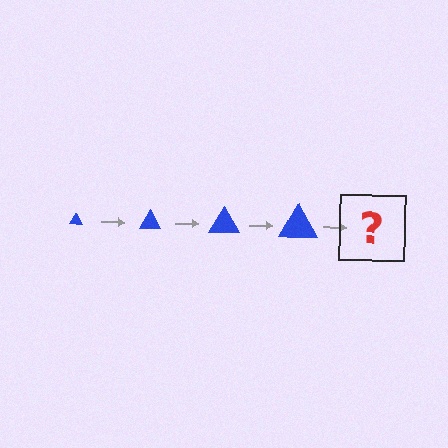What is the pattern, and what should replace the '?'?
The pattern is that the triangle gets progressively larger each step. The '?' should be a blue triangle, larger than the previous one.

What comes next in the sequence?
The next element should be a blue triangle, larger than the previous one.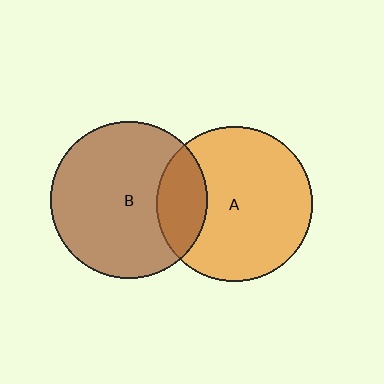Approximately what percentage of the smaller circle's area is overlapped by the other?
Approximately 20%.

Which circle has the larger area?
Circle B (brown).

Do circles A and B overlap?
Yes.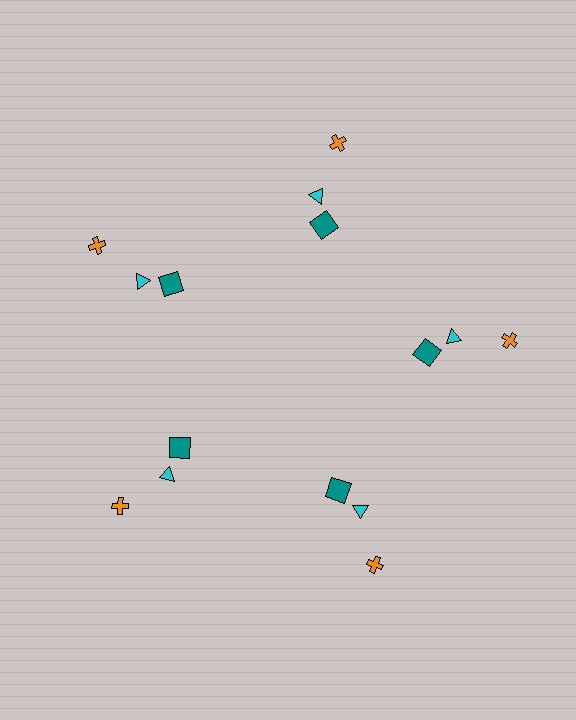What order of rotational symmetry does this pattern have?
This pattern has 5-fold rotational symmetry.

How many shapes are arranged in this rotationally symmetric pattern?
There are 15 shapes, arranged in 5 groups of 3.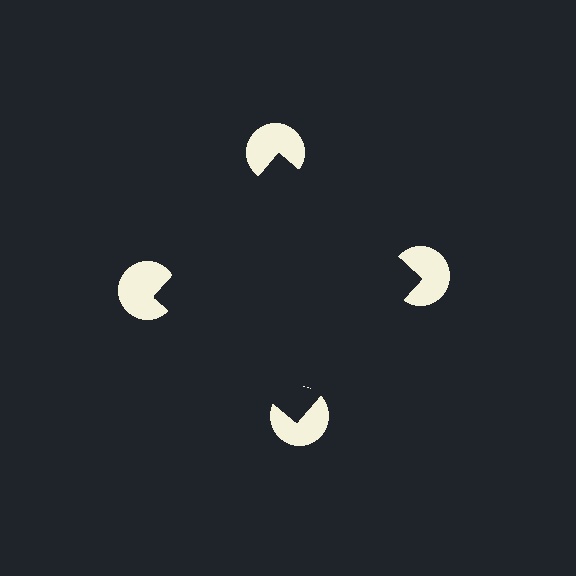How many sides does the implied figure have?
4 sides.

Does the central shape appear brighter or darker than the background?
It typically appears slightly darker than the background, even though no actual brightness change is drawn.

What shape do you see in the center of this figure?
An illusory square — its edges are inferred from the aligned wedge cuts in the pac-man discs, not physically drawn.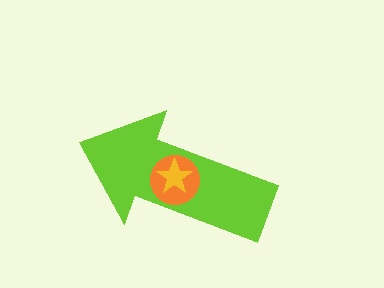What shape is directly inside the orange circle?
The yellow star.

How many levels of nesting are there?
3.